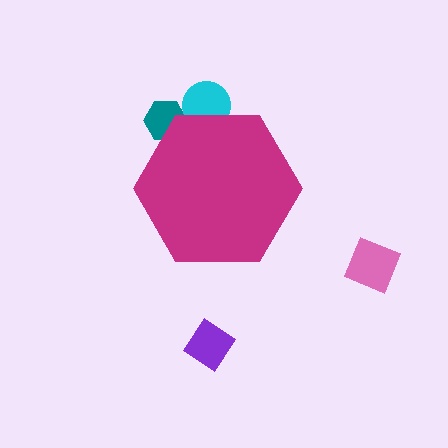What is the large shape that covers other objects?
A magenta hexagon.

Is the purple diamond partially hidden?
No, the purple diamond is fully visible.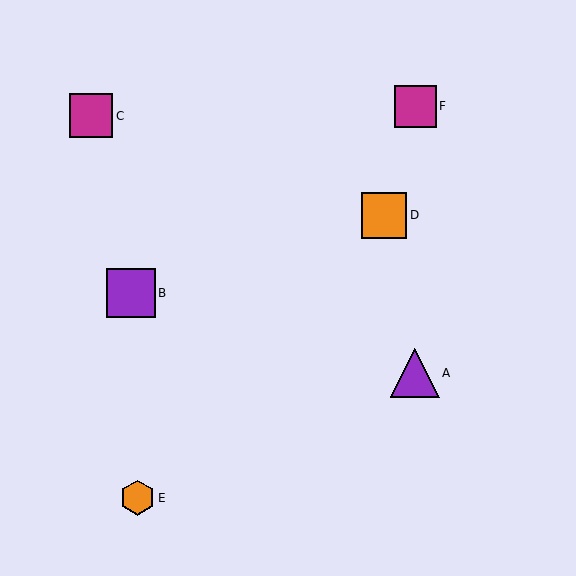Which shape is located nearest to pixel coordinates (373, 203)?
The orange square (labeled D) at (384, 215) is nearest to that location.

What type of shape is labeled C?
Shape C is a magenta square.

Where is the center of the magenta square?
The center of the magenta square is at (415, 106).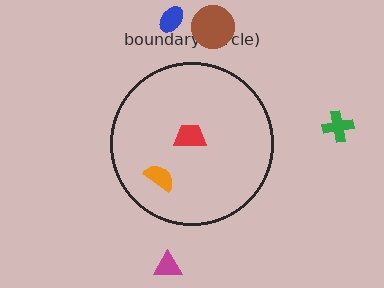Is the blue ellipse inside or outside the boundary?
Outside.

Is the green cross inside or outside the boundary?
Outside.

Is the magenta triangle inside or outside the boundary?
Outside.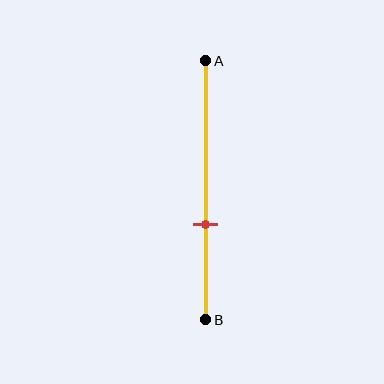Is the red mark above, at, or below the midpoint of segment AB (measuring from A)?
The red mark is below the midpoint of segment AB.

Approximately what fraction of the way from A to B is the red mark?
The red mark is approximately 65% of the way from A to B.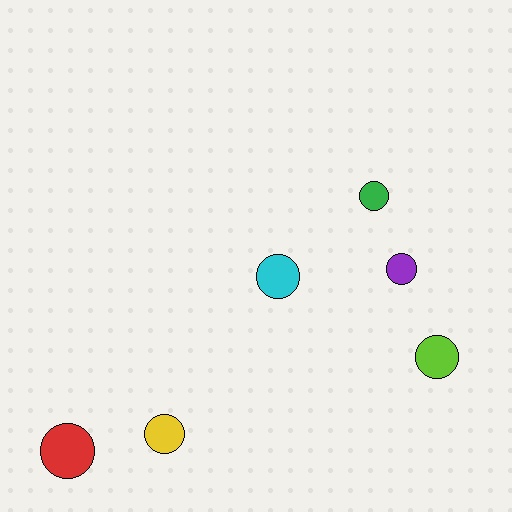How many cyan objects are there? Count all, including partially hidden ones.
There is 1 cyan object.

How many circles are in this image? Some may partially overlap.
There are 6 circles.